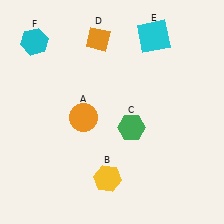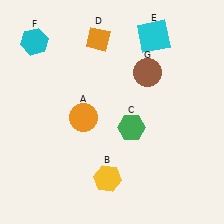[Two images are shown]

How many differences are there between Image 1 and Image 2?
There is 1 difference between the two images.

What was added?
A brown circle (G) was added in Image 2.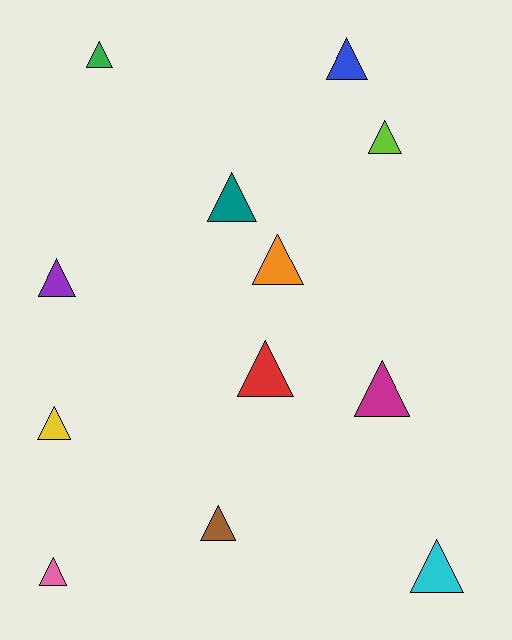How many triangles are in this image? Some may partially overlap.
There are 12 triangles.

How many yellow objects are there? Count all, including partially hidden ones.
There is 1 yellow object.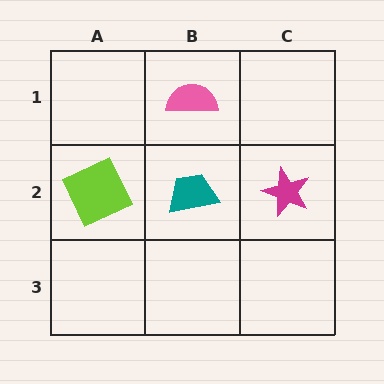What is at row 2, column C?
A magenta star.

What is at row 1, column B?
A pink semicircle.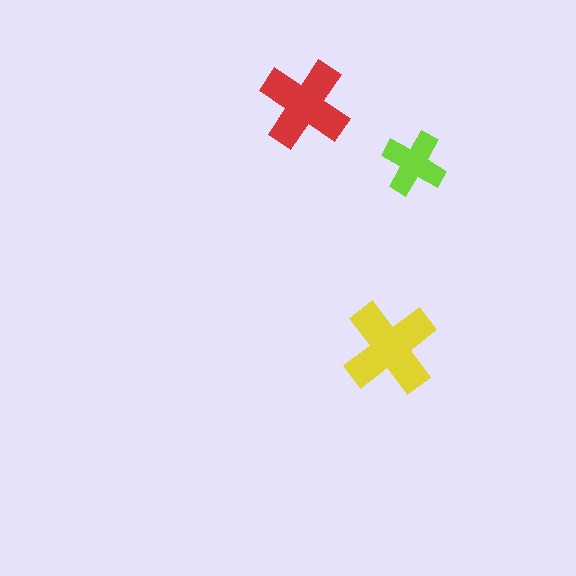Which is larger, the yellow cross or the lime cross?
The yellow one.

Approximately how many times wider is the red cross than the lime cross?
About 1.5 times wider.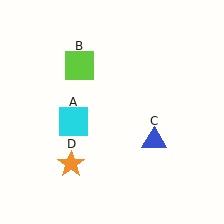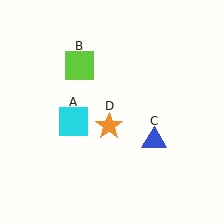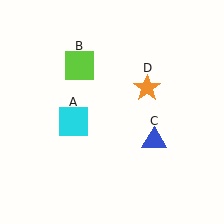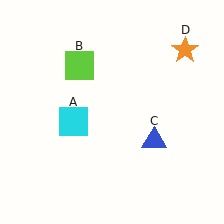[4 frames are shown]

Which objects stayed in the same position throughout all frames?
Cyan square (object A) and lime square (object B) and blue triangle (object C) remained stationary.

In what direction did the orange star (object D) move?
The orange star (object D) moved up and to the right.